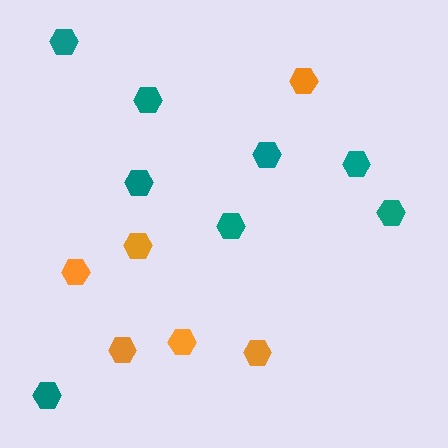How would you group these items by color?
There are 2 groups: one group of orange hexagons (6) and one group of teal hexagons (8).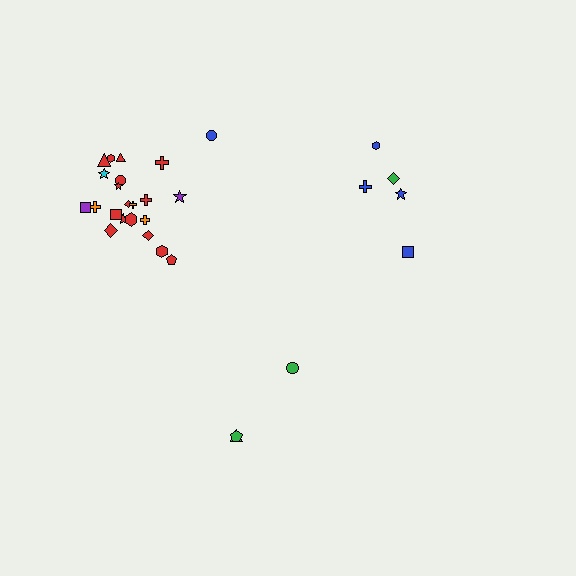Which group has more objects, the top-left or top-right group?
The top-left group.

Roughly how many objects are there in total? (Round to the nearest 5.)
Roughly 30 objects in total.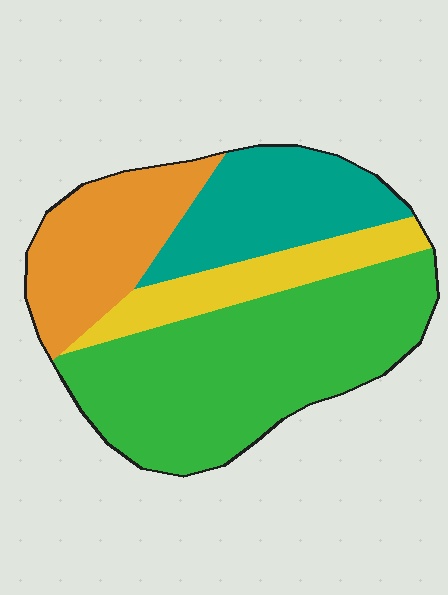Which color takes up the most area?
Green, at roughly 45%.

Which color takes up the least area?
Yellow, at roughly 15%.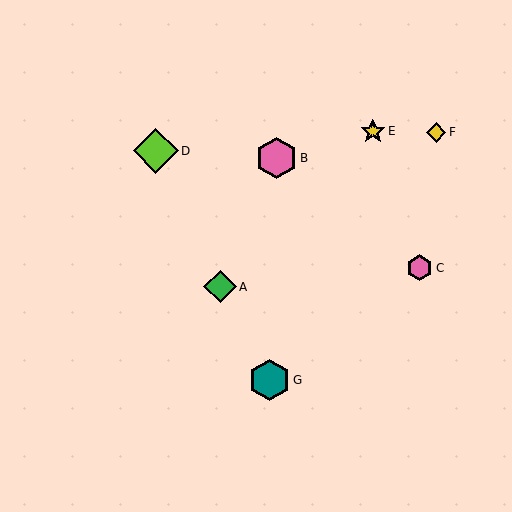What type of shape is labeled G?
Shape G is a teal hexagon.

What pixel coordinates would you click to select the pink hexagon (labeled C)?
Click at (420, 268) to select the pink hexagon C.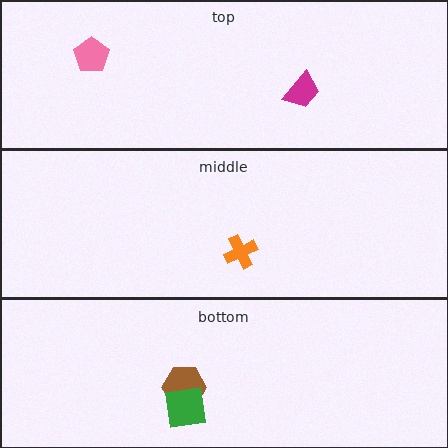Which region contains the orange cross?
The middle region.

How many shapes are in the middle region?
1.